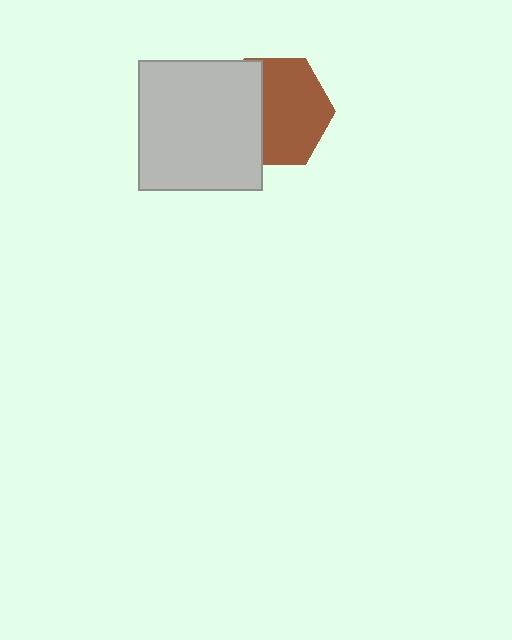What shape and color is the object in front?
The object in front is a light gray rectangle.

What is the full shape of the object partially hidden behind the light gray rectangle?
The partially hidden object is a brown hexagon.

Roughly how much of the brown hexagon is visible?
About half of it is visible (roughly 63%).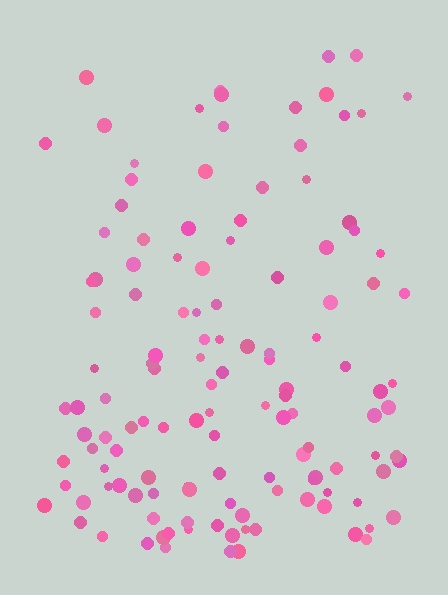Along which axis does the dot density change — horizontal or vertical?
Vertical.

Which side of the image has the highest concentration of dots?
The bottom.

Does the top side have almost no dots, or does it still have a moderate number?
Still a moderate number, just noticeably fewer than the bottom.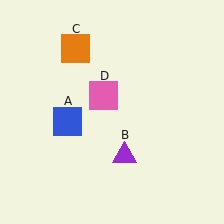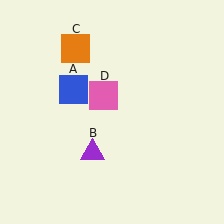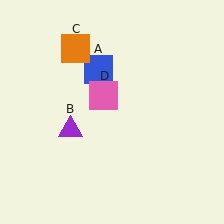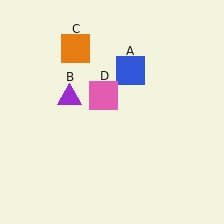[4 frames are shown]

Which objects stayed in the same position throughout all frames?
Orange square (object C) and pink square (object D) remained stationary.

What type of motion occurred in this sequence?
The blue square (object A), purple triangle (object B) rotated clockwise around the center of the scene.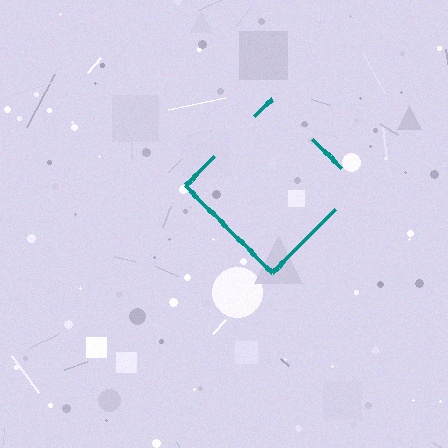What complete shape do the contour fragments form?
The contour fragments form a diamond.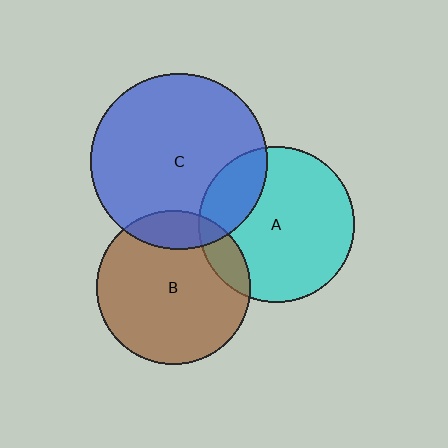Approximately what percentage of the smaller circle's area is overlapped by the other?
Approximately 20%.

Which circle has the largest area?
Circle C (blue).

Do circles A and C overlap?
Yes.